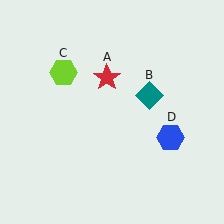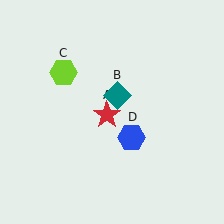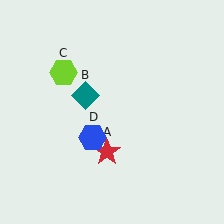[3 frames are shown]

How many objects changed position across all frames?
3 objects changed position: red star (object A), teal diamond (object B), blue hexagon (object D).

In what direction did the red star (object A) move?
The red star (object A) moved down.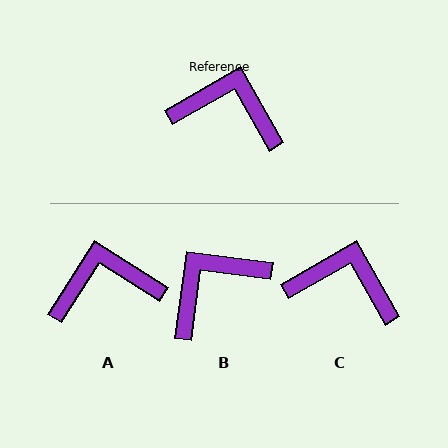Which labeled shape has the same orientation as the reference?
C.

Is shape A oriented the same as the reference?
No, it is off by about 28 degrees.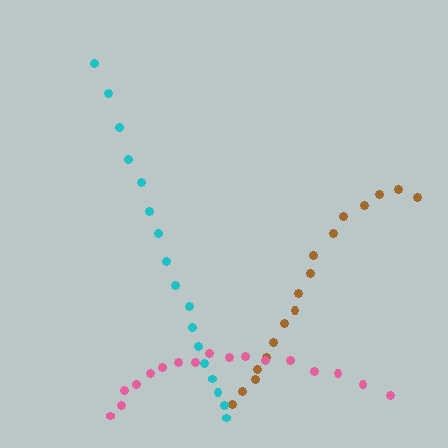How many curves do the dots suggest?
There are 3 distinct paths.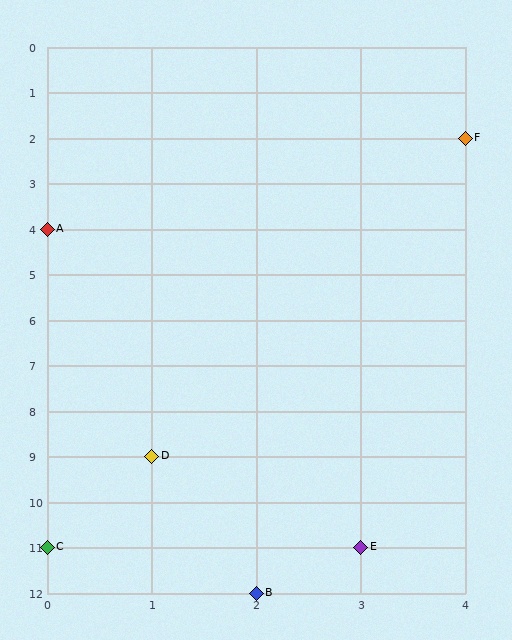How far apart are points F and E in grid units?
Points F and E are 1 column and 9 rows apart (about 9.1 grid units diagonally).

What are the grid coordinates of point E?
Point E is at grid coordinates (3, 11).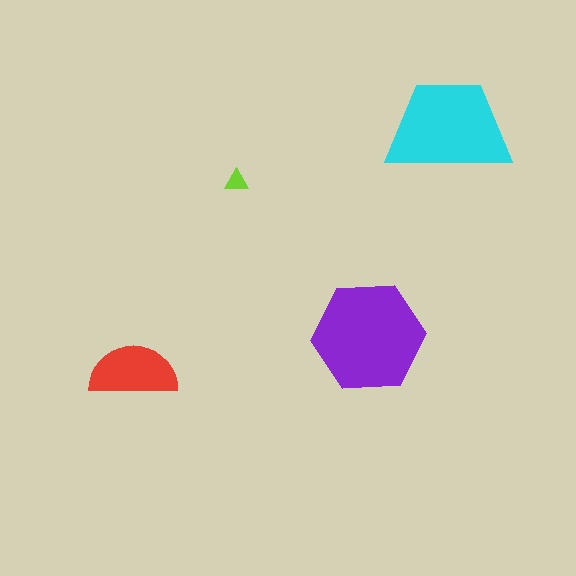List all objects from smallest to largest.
The lime triangle, the red semicircle, the cyan trapezoid, the purple hexagon.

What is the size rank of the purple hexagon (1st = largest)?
1st.